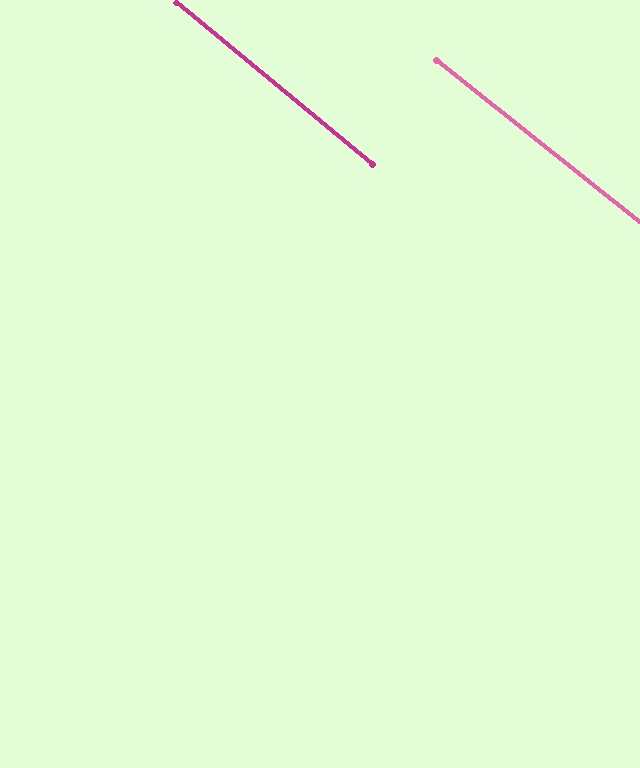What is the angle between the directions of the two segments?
Approximately 1 degree.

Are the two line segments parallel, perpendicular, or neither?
Parallel — their directions differ by only 1.0°.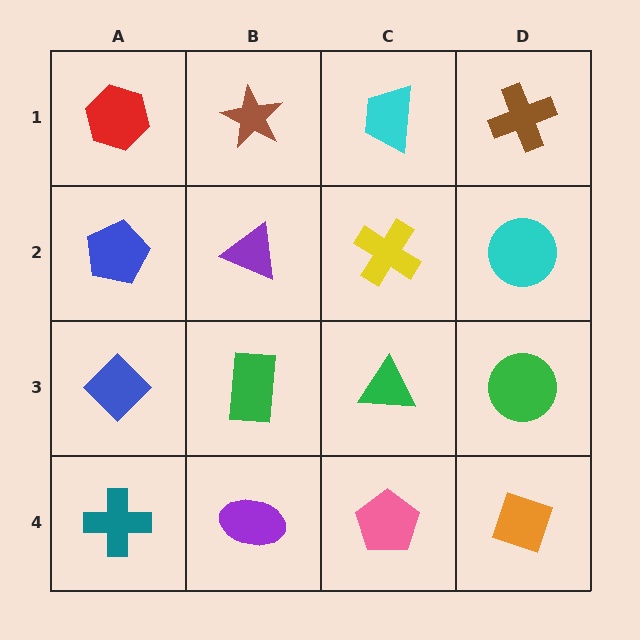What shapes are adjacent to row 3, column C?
A yellow cross (row 2, column C), a pink pentagon (row 4, column C), a green rectangle (row 3, column B), a green circle (row 3, column D).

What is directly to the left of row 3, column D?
A green triangle.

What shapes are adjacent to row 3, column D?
A cyan circle (row 2, column D), an orange diamond (row 4, column D), a green triangle (row 3, column C).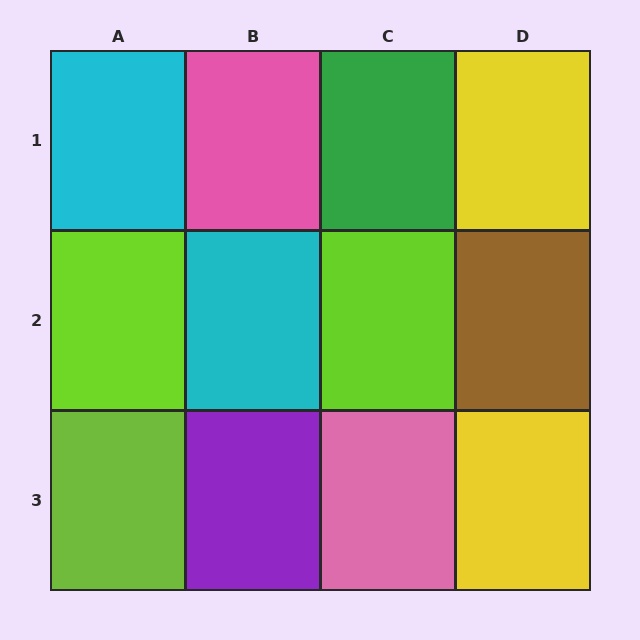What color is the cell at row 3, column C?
Pink.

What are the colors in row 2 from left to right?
Lime, cyan, lime, brown.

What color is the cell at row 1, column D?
Yellow.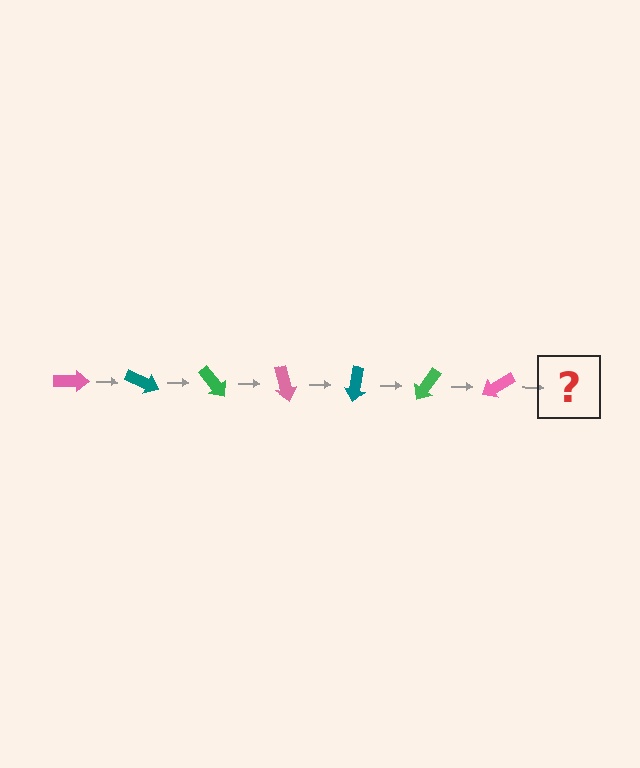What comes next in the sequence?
The next element should be a teal arrow, rotated 175 degrees from the start.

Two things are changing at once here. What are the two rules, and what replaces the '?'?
The two rules are that it rotates 25 degrees each step and the color cycles through pink, teal, and green. The '?' should be a teal arrow, rotated 175 degrees from the start.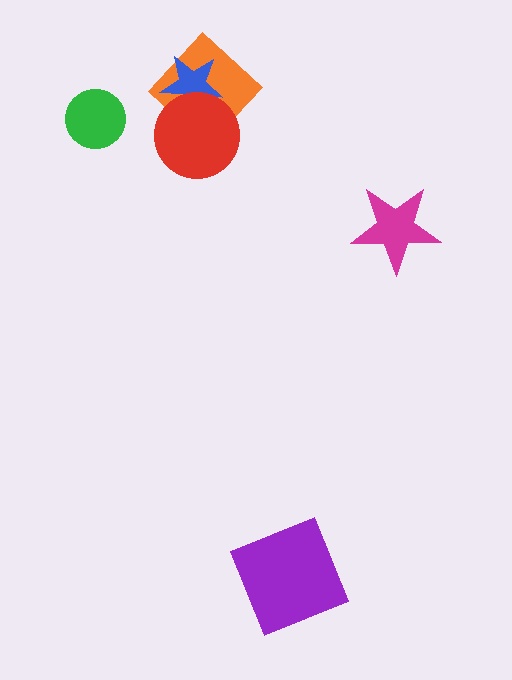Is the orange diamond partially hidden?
Yes, it is partially covered by another shape.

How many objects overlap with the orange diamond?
2 objects overlap with the orange diamond.